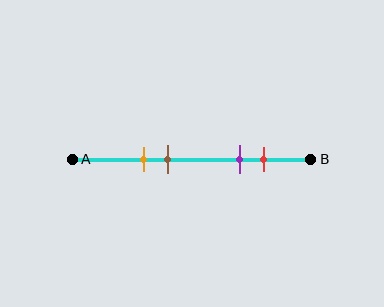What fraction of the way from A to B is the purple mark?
The purple mark is approximately 70% (0.7) of the way from A to B.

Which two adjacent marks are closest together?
The orange and brown marks are the closest adjacent pair.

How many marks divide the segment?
There are 4 marks dividing the segment.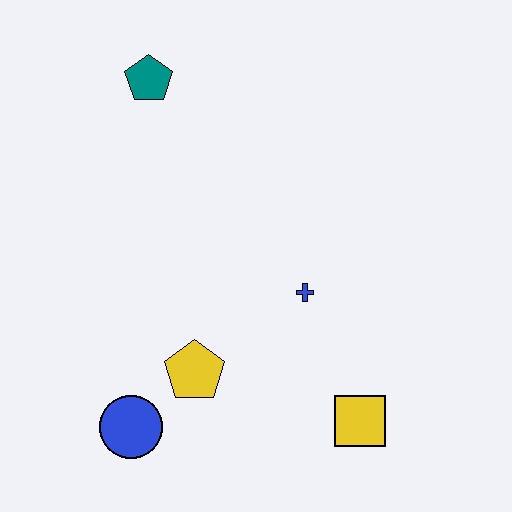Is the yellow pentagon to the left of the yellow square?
Yes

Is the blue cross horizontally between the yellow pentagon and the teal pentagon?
No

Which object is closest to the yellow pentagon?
The blue circle is closest to the yellow pentagon.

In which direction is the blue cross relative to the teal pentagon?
The blue cross is below the teal pentagon.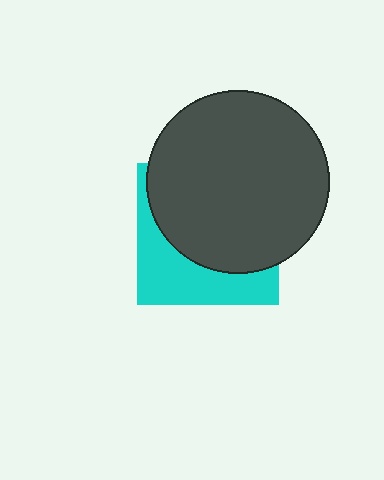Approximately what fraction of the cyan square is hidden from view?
Roughly 63% of the cyan square is hidden behind the dark gray circle.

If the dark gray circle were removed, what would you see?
You would see the complete cyan square.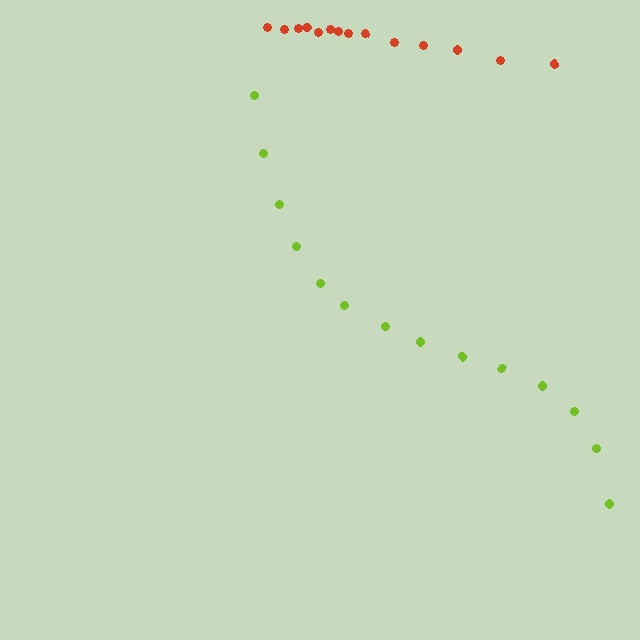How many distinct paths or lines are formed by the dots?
There are 2 distinct paths.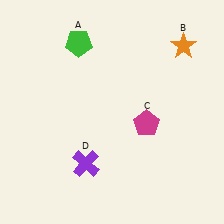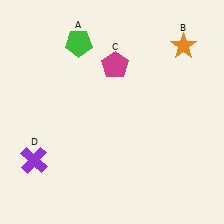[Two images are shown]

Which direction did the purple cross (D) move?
The purple cross (D) moved left.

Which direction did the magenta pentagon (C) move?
The magenta pentagon (C) moved up.